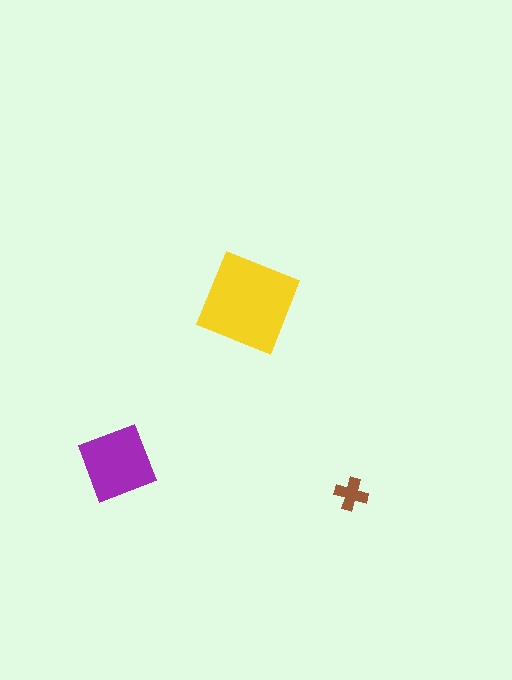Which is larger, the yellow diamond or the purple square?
The yellow diamond.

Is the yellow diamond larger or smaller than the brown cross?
Larger.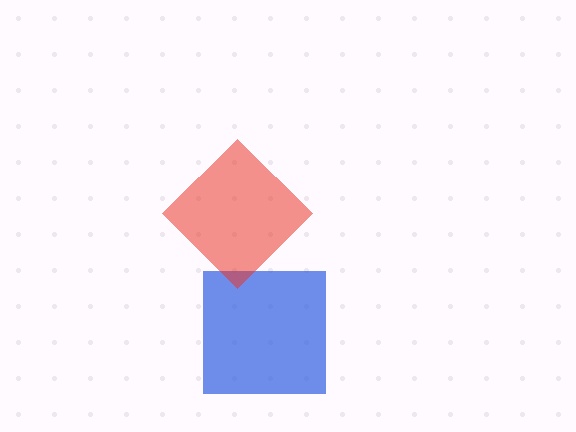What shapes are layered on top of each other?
The layered shapes are: a blue square, a red diamond.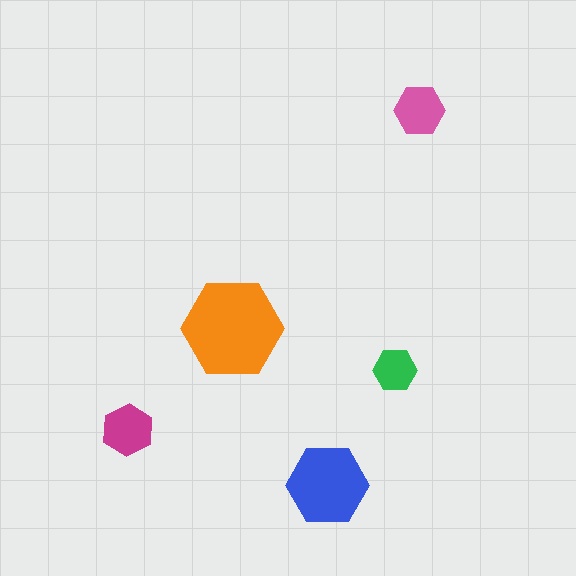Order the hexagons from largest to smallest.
the orange one, the blue one, the magenta one, the pink one, the green one.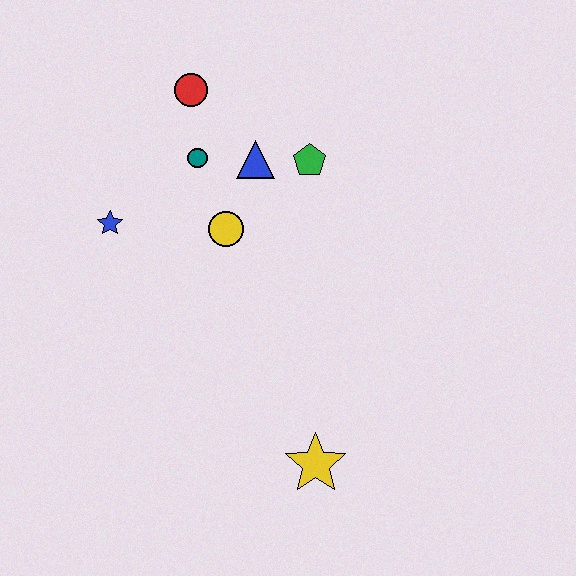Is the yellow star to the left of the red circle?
No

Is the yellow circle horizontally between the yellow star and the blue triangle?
No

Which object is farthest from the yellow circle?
The yellow star is farthest from the yellow circle.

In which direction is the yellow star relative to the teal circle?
The yellow star is below the teal circle.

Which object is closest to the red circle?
The teal circle is closest to the red circle.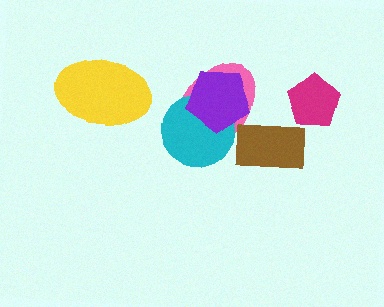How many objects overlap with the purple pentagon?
2 objects overlap with the purple pentagon.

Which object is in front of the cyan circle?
The purple pentagon is in front of the cyan circle.